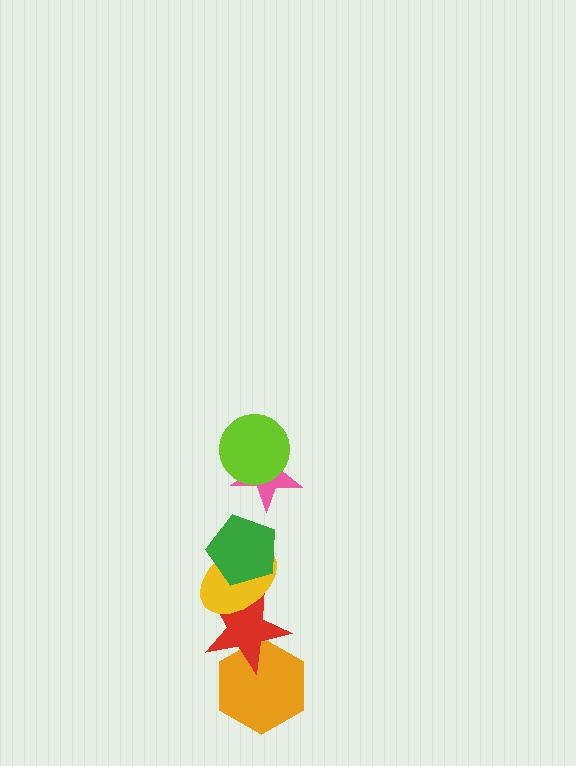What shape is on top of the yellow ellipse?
The green pentagon is on top of the yellow ellipse.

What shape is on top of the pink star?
The lime circle is on top of the pink star.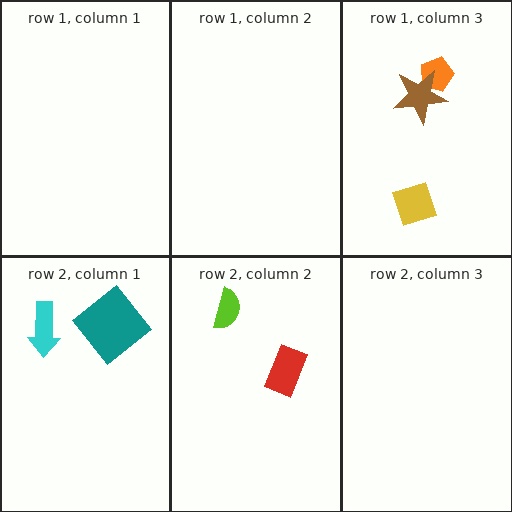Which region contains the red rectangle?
The row 2, column 2 region.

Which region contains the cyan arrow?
The row 2, column 1 region.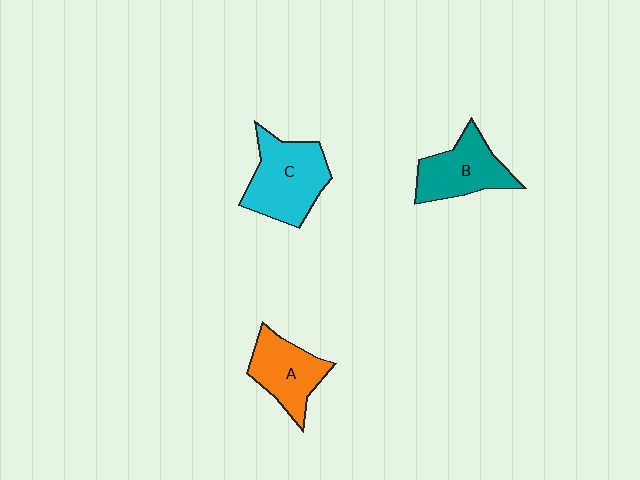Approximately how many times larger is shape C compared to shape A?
Approximately 1.3 times.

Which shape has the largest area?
Shape C (cyan).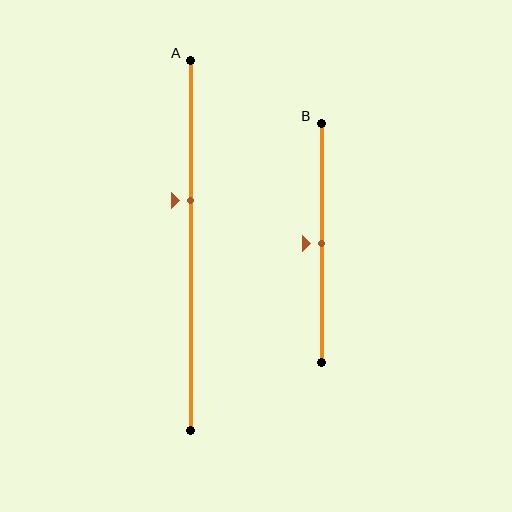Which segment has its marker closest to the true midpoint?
Segment B has its marker closest to the true midpoint.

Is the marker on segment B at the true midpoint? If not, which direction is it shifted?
Yes, the marker on segment B is at the true midpoint.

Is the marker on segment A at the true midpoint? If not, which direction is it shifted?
No, the marker on segment A is shifted upward by about 12% of the segment length.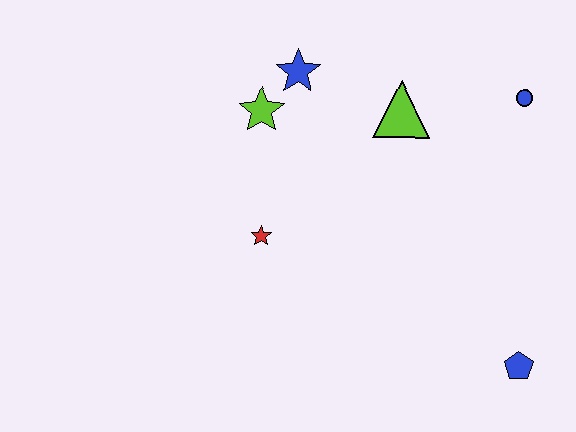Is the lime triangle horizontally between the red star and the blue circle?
Yes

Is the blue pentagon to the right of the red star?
Yes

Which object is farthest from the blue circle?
The red star is farthest from the blue circle.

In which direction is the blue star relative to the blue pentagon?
The blue star is above the blue pentagon.